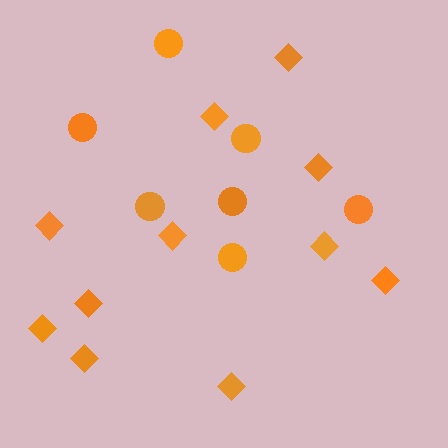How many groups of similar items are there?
There are 2 groups: one group of diamonds (11) and one group of circles (7).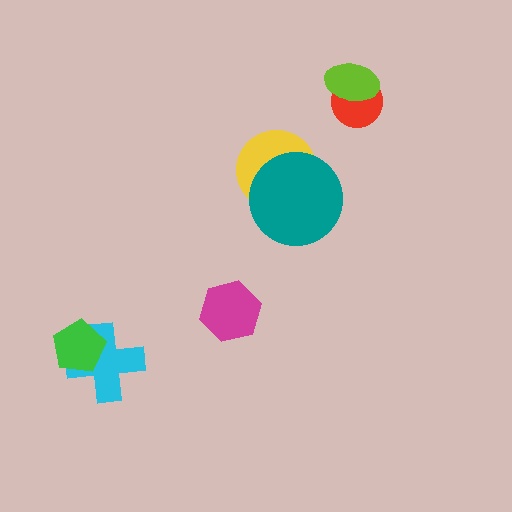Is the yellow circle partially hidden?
Yes, it is partially covered by another shape.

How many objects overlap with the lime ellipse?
1 object overlaps with the lime ellipse.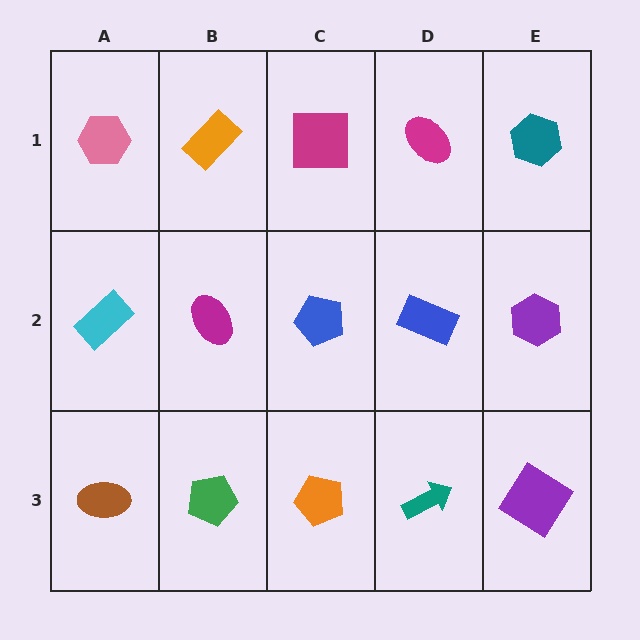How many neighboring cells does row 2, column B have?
4.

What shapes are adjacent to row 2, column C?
A magenta square (row 1, column C), an orange pentagon (row 3, column C), a magenta ellipse (row 2, column B), a blue rectangle (row 2, column D).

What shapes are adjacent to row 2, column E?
A teal hexagon (row 1, column E), a purple diamond (row 3, column E), a blue rectangle (row 2, column D).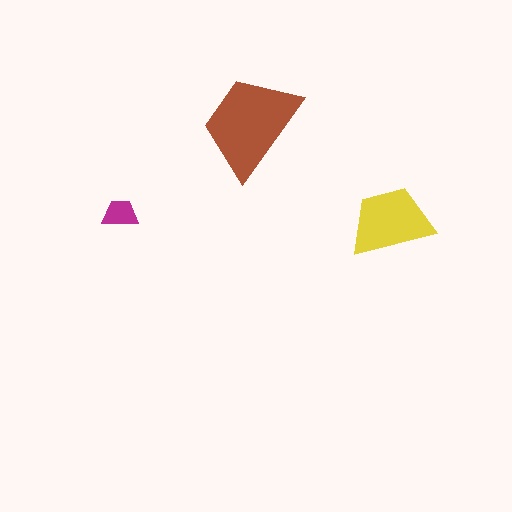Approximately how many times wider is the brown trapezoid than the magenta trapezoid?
About 3 times wider.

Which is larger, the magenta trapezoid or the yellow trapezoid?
The yellow one.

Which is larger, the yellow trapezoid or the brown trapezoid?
The brown one.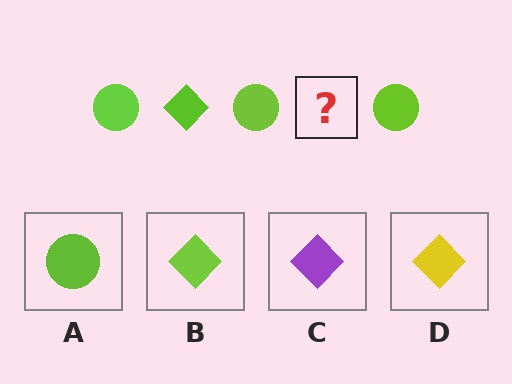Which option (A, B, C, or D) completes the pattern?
B.